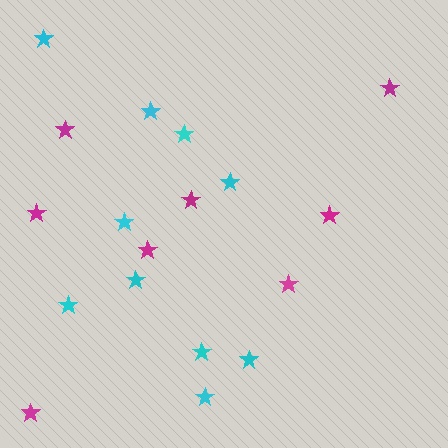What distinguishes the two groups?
There are 2 groups: one group of magenta stars (8) and one group of cyan stars (10).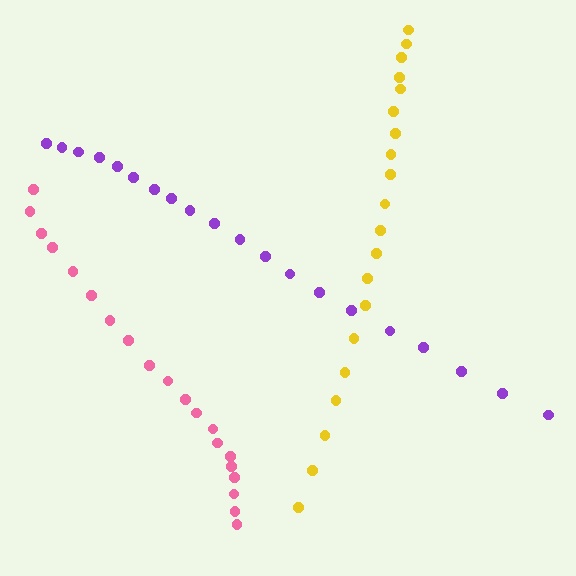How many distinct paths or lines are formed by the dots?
There are 3 distinct paths.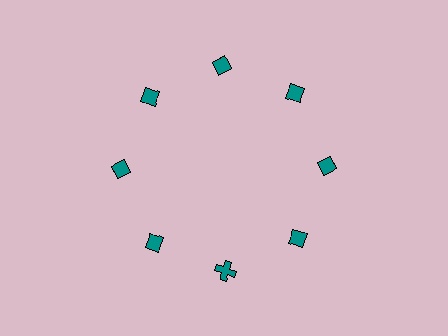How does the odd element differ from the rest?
It has a different shape: cross instead of diamond.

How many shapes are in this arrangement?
There are 8 shapes arranged in a ring pattern.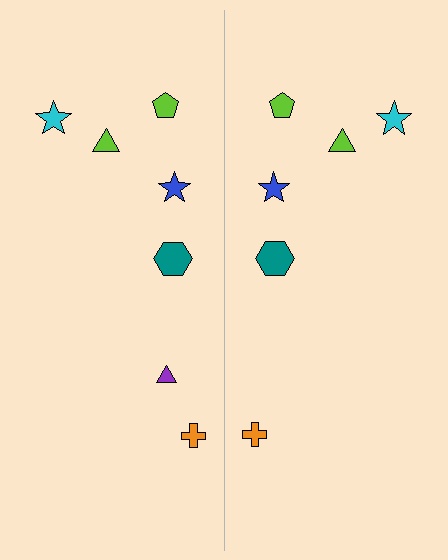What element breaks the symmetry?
A purple triangle is missing from the right side.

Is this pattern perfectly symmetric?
No, the pattern is not perfectly symmetric. A purple triangle is missing from the right side.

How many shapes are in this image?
There are 13 shapes in this image.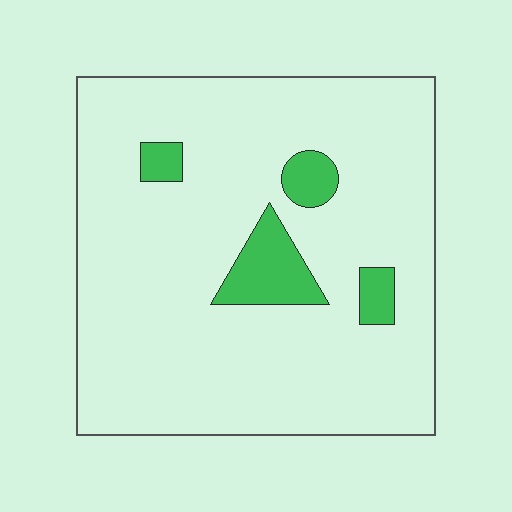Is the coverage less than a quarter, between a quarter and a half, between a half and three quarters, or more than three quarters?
Less than a quarter.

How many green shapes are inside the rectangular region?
4.